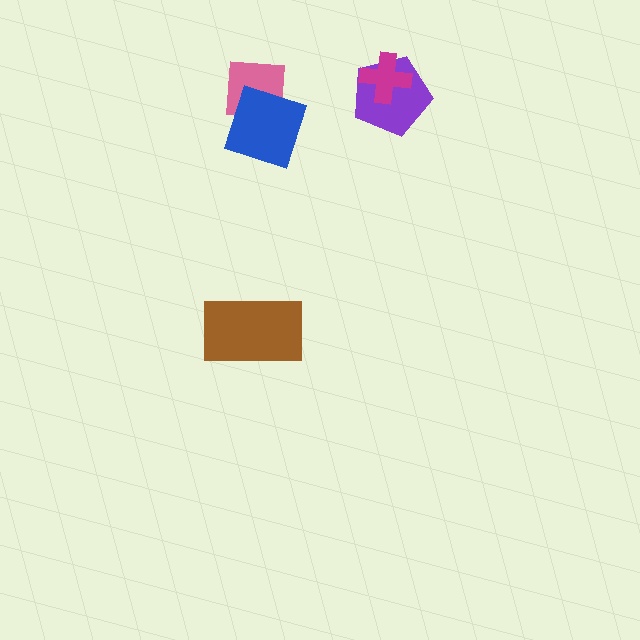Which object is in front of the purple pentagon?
The magenta cross is in front of the purple pentagon.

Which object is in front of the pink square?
The blue square is in front of the pink square.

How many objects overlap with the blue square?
1 object overlaps with the blue square.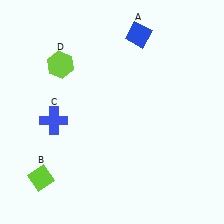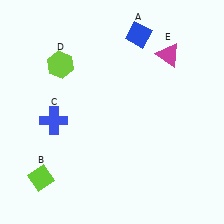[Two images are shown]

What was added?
A magenta triangle (E) was added in Image 2.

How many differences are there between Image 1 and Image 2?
There is 1 difference between the two images.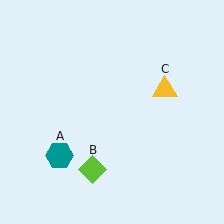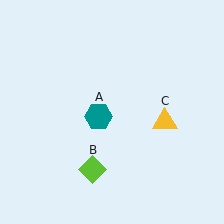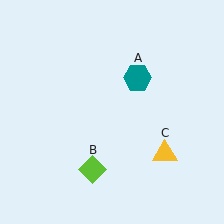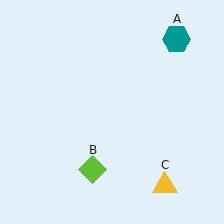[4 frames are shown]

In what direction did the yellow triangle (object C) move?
The yellow triangle (object C) moved down.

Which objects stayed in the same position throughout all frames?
Lime diamond (object B) remained stationary.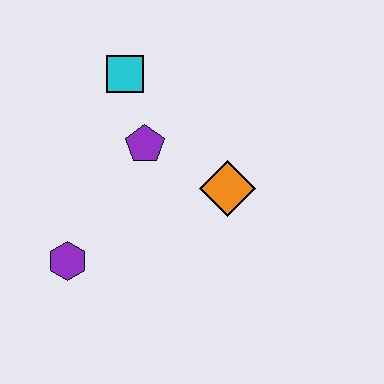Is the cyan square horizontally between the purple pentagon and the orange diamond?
No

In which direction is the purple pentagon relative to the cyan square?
The purple pentagon is below the cyan square.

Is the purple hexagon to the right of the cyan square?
No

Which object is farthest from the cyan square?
The purple hexagon is farthest from the cyan square.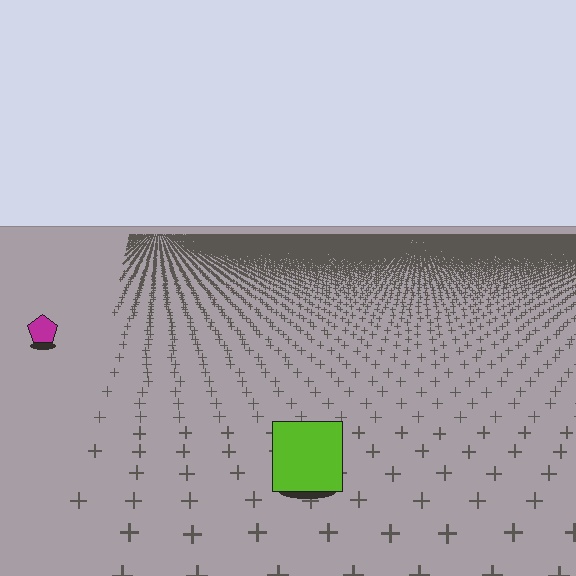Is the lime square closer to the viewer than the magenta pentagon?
Yes. The lime square is closer — you can tell from the texture gradient: the ground texture is coarser near it.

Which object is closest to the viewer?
The lime square is closest. The texture marks near it are larger and more spread out.